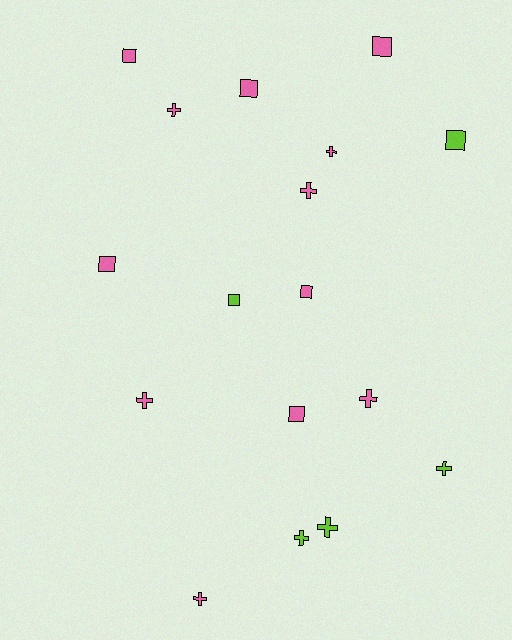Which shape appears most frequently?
Cross, with 9 objects.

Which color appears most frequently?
Pink, with 12 objects.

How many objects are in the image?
There are 17 objects.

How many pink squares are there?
There are 6 pink squares.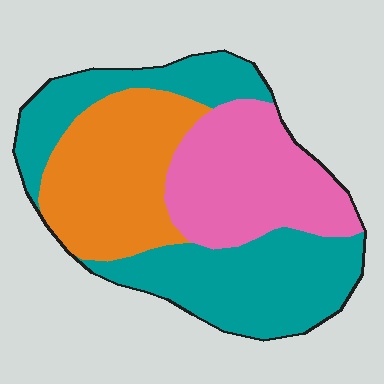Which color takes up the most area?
Teal, at roughly 45%.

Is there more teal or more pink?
Teal.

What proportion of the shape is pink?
Pink covers about 30% of the shape.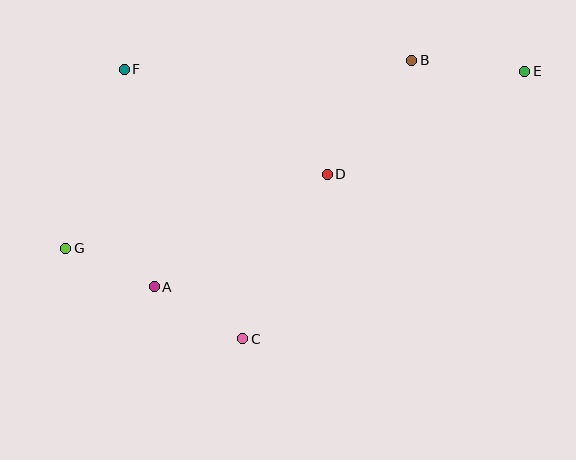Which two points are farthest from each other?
Points E and G are farthest from each other.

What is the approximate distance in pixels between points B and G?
The distance between B and G is approximately 394 pixels.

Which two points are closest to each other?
Points A and G are closest to each other.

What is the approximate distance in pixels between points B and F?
The distance between B and F is approximately 287 pixels.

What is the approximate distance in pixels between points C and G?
The distance between C and G is approximately 199 pixels.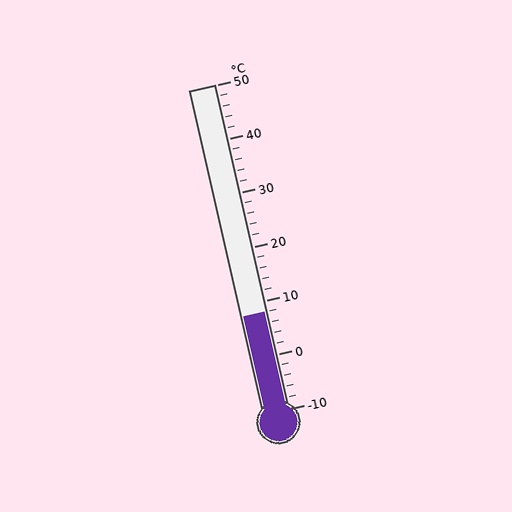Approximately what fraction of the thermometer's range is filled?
The thermometer is filled to approximately 30% of its range.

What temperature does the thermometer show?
The thermometer shows approximately 8°C.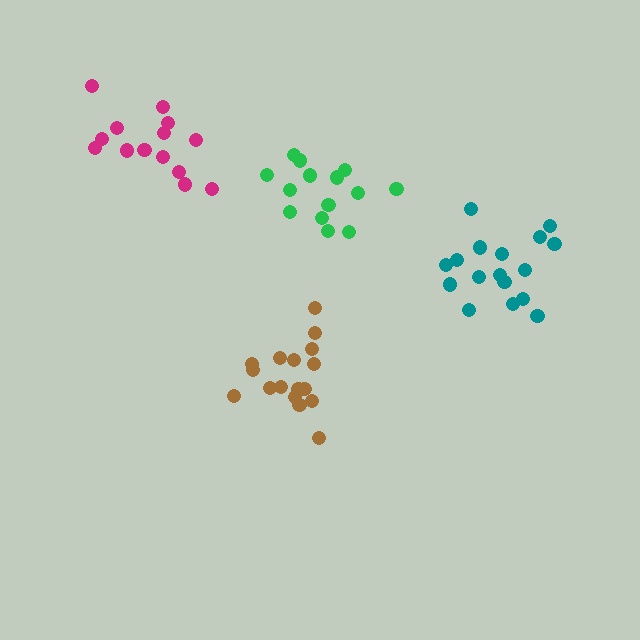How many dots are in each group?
Group 1: 17 dots, Group 2: 18 dots, Group 3: 14 dots, Group 4: 14 dots (63 total).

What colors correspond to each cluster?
The clusters are colored: teal, brown, magenta, green.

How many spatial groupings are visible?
There are 4 spatial groupings.